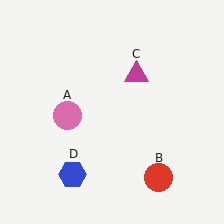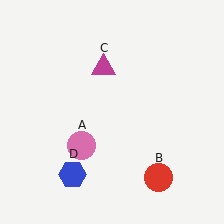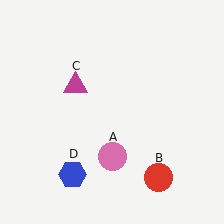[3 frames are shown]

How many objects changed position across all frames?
2 objects changed position: pink circle (object A), magenta triangle (object C).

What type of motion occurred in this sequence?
The pink circle (object A), magenta triangle (object C) rotated counterclockwise around the center of the scene.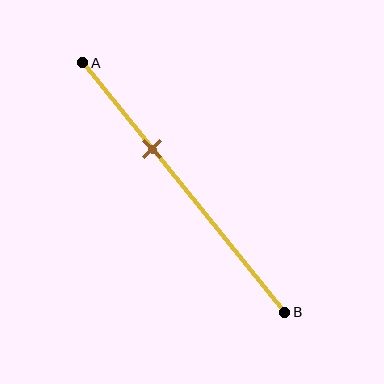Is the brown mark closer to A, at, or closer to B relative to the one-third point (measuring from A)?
The brown mark is approximately at the one-third point of segment AB.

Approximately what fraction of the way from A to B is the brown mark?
The brown mark is approximately 35% of the way from A to B.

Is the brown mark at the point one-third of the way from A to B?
Yes, the mark is approximately at the one-third point.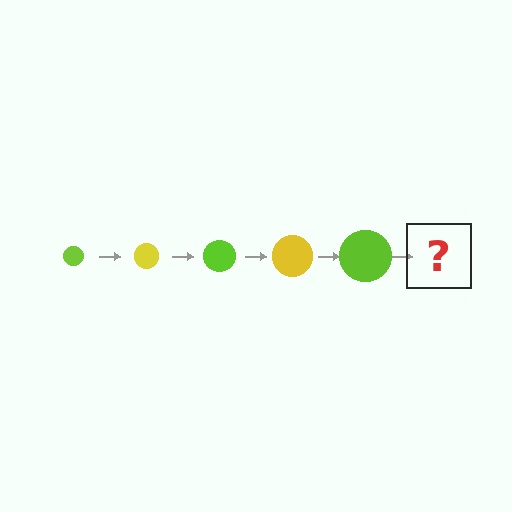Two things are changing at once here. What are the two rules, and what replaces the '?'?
The two rules are that the circle grows larger each step and the color cycles through lime and yellow. The '?' should be a yellow circle, larger than the previous one.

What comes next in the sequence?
The next element should be a yellow circle, larger than the previous one.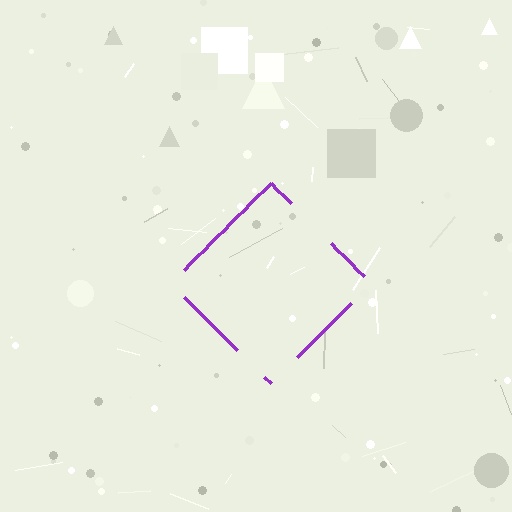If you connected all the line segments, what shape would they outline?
They would outline a diamond.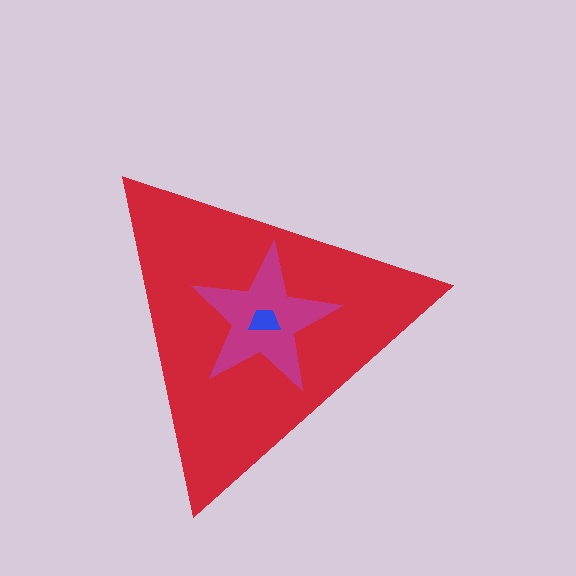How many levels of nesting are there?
3.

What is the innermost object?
The blue trapezoid.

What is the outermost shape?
The red triangle.